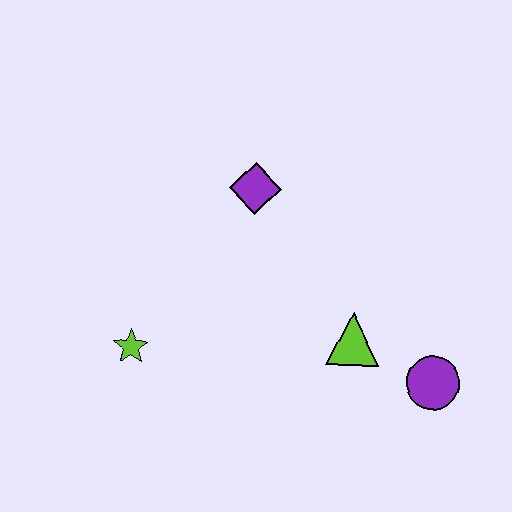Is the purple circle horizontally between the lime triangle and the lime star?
No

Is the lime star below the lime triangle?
Yes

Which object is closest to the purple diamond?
The lime triangle is closest to the purple diamond.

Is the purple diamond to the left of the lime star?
No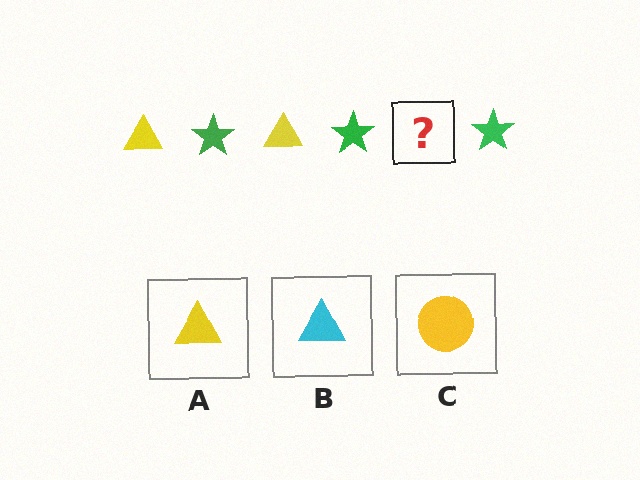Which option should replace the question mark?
Option A.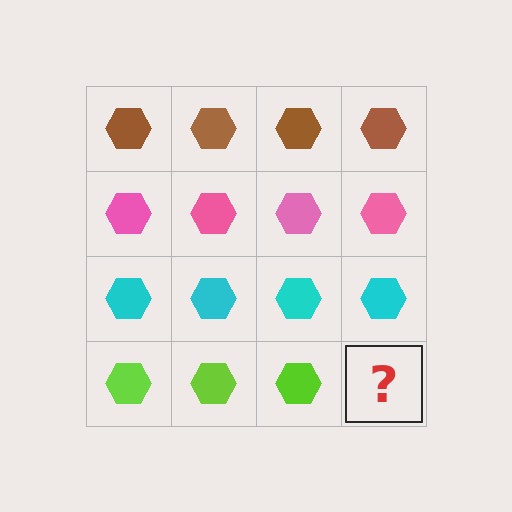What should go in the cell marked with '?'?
The missing cell should contain a lime hexagon.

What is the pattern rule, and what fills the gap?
The rule is that each row has a consistent color. The gap should be filled with a lime hexagon.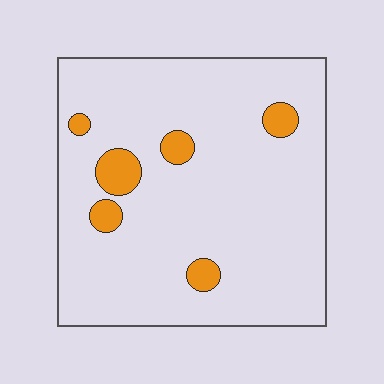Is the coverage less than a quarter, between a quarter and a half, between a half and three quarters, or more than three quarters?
Less than a quarter.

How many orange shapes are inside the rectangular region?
6.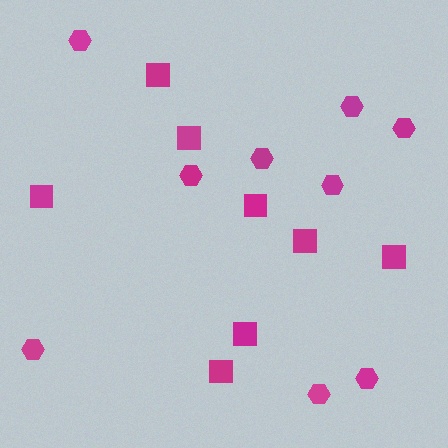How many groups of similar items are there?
There are 2 groups: one group of hexagons (9) and one group of squares (8).